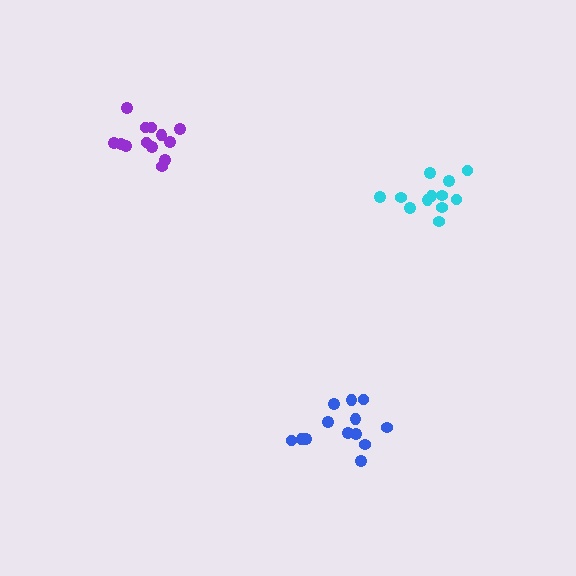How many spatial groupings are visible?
There are 3 spatial groupings.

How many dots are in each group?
Group 1: 13 dots, Group 2: 13 dots, Group 3: 12 dots (38 total).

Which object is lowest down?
The blue cluster is bottommost.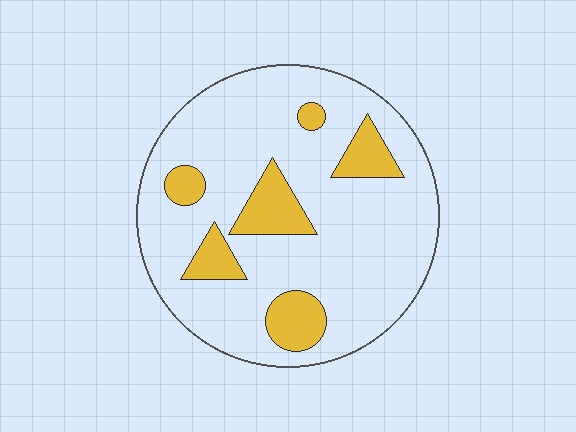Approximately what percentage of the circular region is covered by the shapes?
Approximately 20%.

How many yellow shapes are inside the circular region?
6.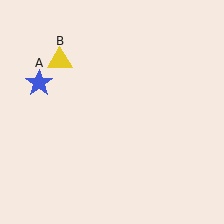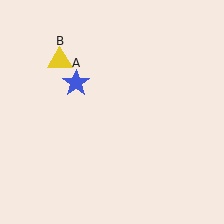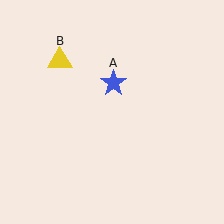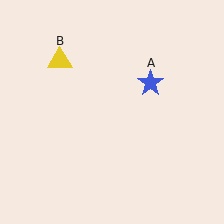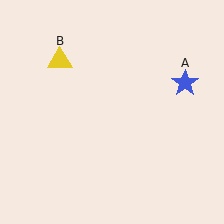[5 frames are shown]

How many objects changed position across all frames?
1 object changed position: blue star (object A).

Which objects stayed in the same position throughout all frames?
Yellow triangle (object B) remained stationary.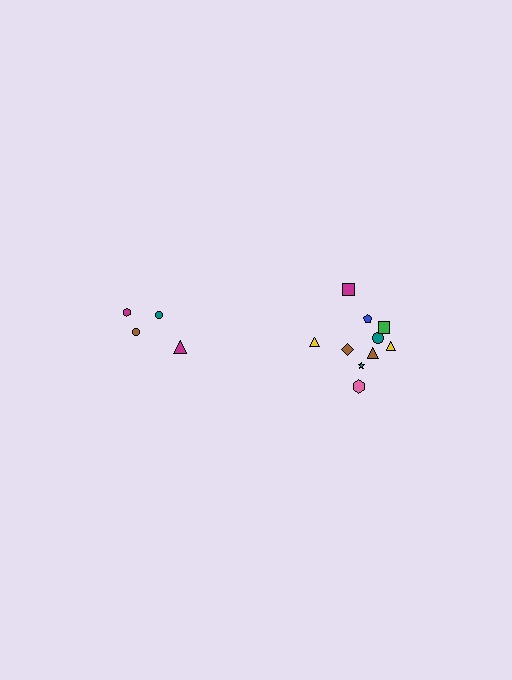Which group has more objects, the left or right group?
The right group.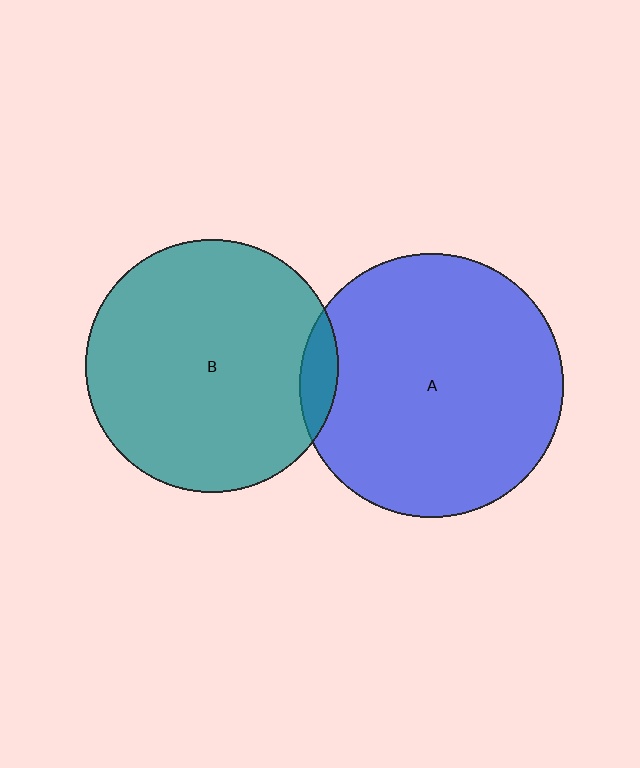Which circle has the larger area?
Circle A (blue).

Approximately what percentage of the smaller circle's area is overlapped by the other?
Approximately 5%.